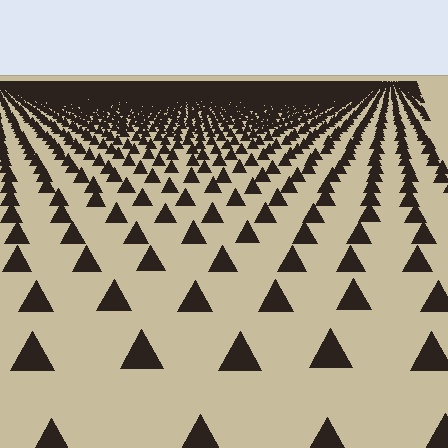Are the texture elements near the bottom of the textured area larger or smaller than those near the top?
Larger. Near the bottom, elements are closer to the viewer and appear at a bigger on-screen size.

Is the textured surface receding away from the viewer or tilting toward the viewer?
The surface is receding away from the viewer. Texture elements get smaller and denser toward the top.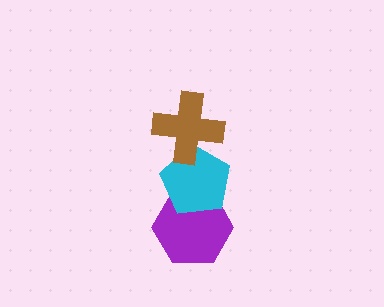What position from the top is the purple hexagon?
The purple hexagon is 3rd from the top.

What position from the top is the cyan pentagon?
The cyan pentagon is 2nd from the top.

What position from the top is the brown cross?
The brown cross is 1st from the top.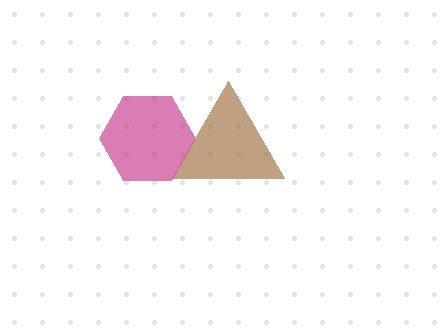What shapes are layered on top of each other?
The layered shapes are: a brown triangle, a magenta hexagon.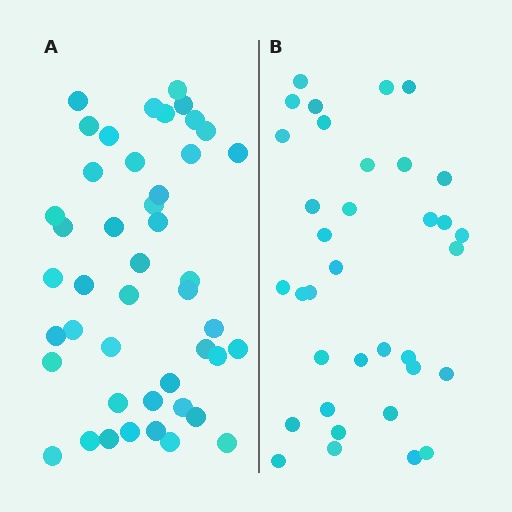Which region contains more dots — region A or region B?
Region A (the left region) has more dots.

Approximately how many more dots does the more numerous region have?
Region A has roughly 10 or so more dots than region B.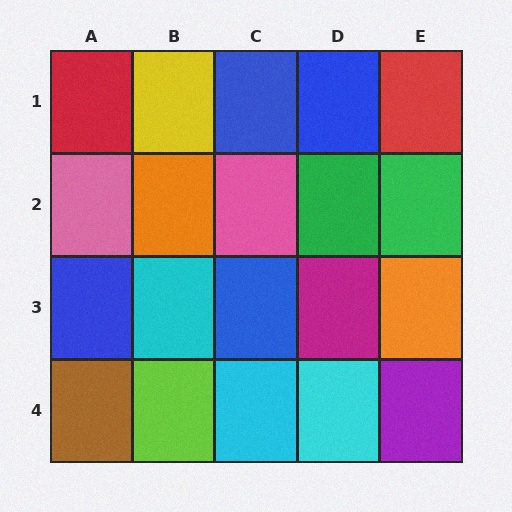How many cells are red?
2 cells are red.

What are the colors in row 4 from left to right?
Brown, lime, cyan, cyan, purple.